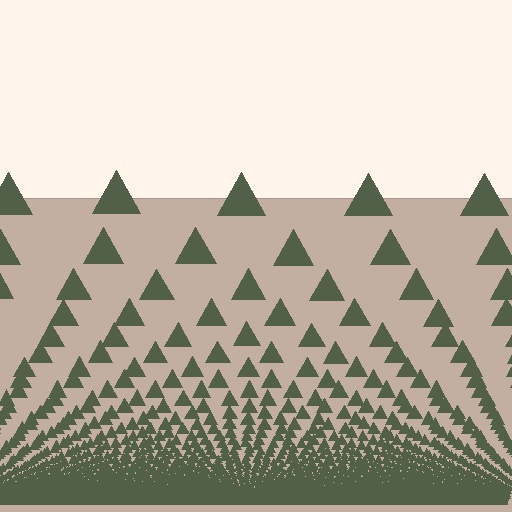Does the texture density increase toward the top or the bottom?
Density increases toward the bottom.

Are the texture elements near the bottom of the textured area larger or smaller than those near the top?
Smaller. The gradient is inverted — elements near the bottom are smaller and denser.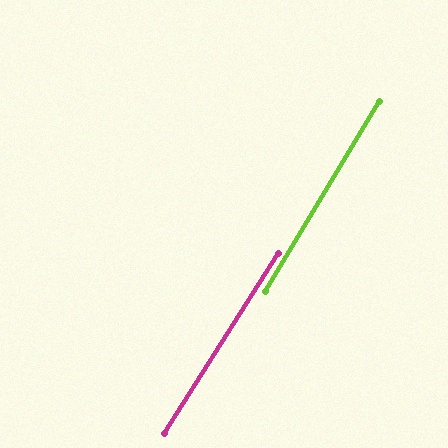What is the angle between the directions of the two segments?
Approximately 1 degree.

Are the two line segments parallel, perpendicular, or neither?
Parallel — their directions differ by only 1.4°.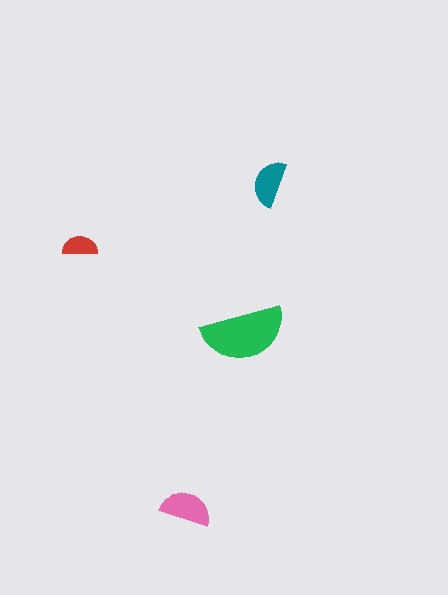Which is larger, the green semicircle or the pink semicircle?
The green one.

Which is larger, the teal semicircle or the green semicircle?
The green one.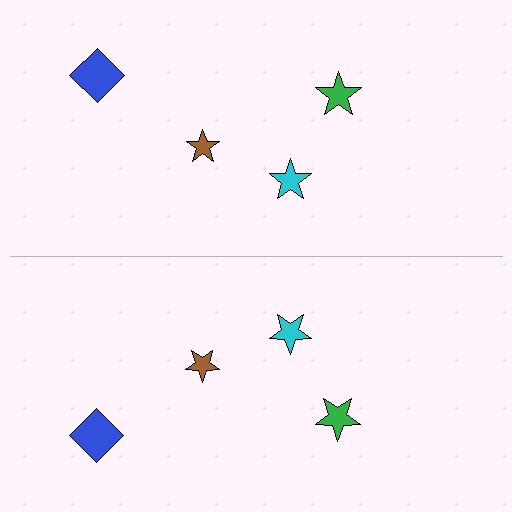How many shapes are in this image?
There are 8 shapes in this image.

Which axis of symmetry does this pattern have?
The pattern has a horizontal axis of symmetry running through the center of the image.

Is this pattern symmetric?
Yes, this pattern has bilateral (reflection) symmetry.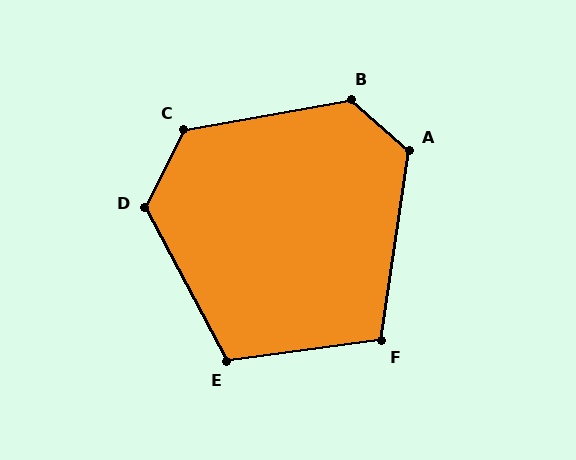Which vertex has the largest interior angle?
B, at approximately 129 degrees.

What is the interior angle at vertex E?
Approximately 111 degrees (obtuse).